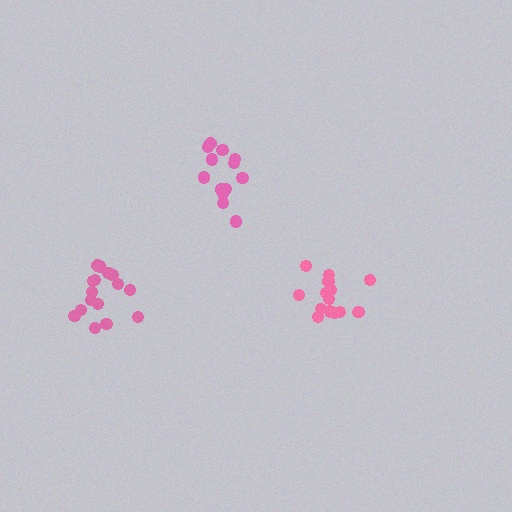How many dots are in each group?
Group 1: 16 dots, Group 2: 13 dots, Group 3: 14 dots (43 total).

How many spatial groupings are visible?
There are 3 spatial groupings.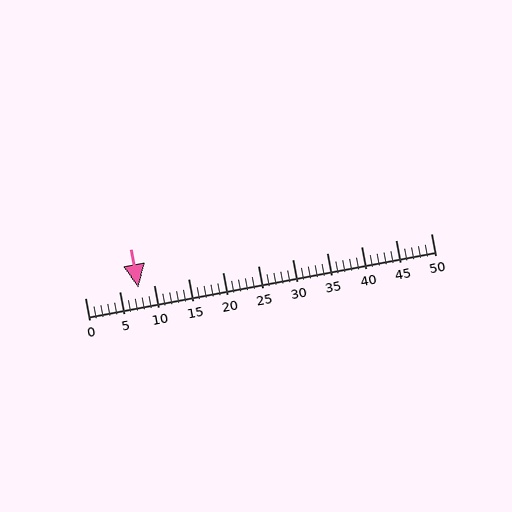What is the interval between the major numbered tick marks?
The major tick marks are spaced 5 units apart.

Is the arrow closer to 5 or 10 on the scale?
The arrow is closer to 10.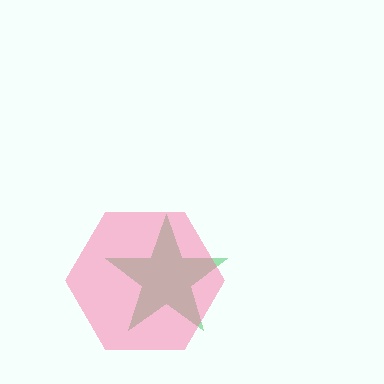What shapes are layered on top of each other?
The layered shapes are: a green star, a pink hexagon.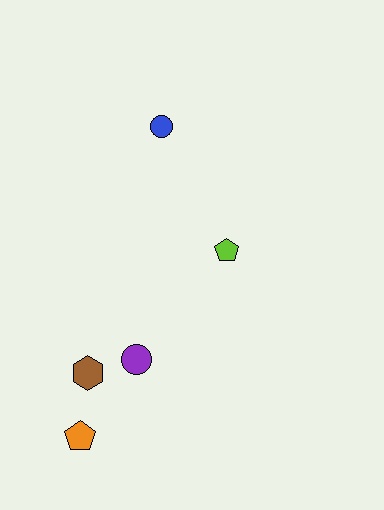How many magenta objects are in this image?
There are no magenta objects.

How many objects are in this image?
There are 5 objects.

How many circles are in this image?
There are 2 circles.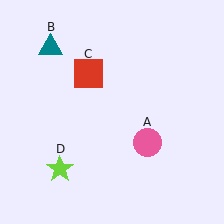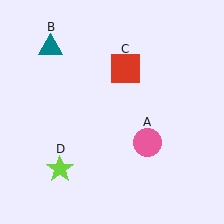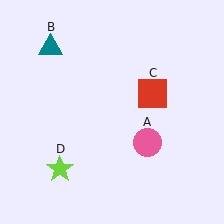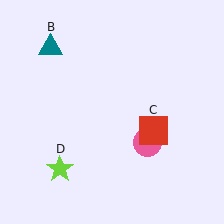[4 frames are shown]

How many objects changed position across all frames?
1 object changed position: red square (object C).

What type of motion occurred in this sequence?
The red square (object C) rotated clockwise around the center of the scene.